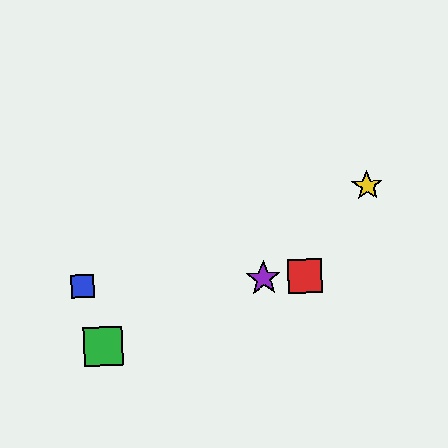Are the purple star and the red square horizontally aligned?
Yes, both are at y≈278.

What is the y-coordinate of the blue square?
The blue square is at y≈286.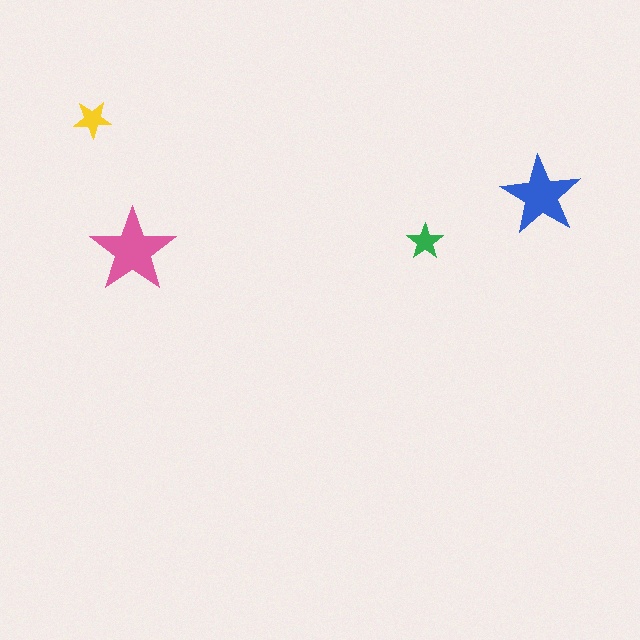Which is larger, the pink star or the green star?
The pink one.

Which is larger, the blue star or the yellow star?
The blue one.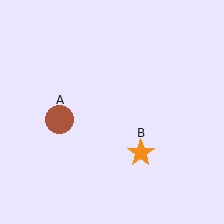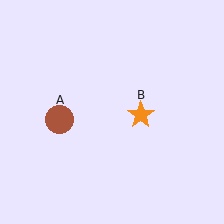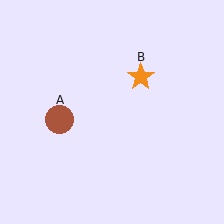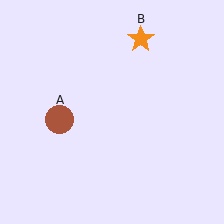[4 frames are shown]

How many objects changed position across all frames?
1 object changed position: orange star (object B).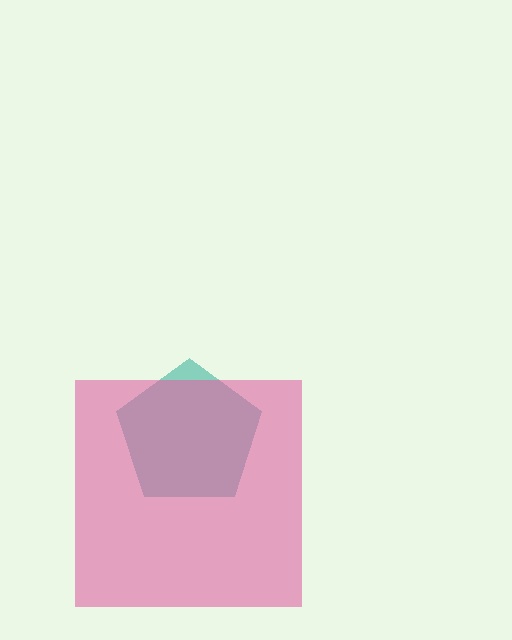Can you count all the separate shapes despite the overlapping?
Yes, there are 2 separate shapes.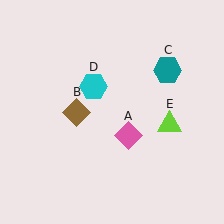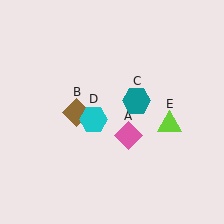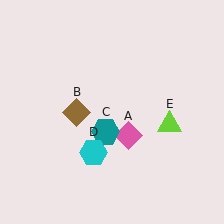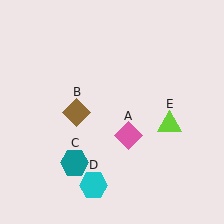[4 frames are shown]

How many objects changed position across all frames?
2 objects changed position: teal hexagon (object C), cyan hexagon (object D).